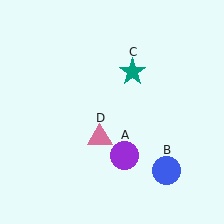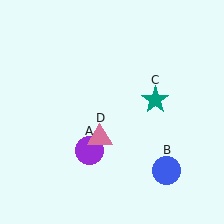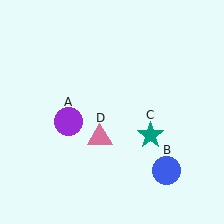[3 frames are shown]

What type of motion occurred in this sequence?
The purple circle (object A), teal star (object C) rotated clockwise around the center of the scene.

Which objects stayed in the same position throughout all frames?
Blue circle (object B) and pink triangle (object D) remained stationary.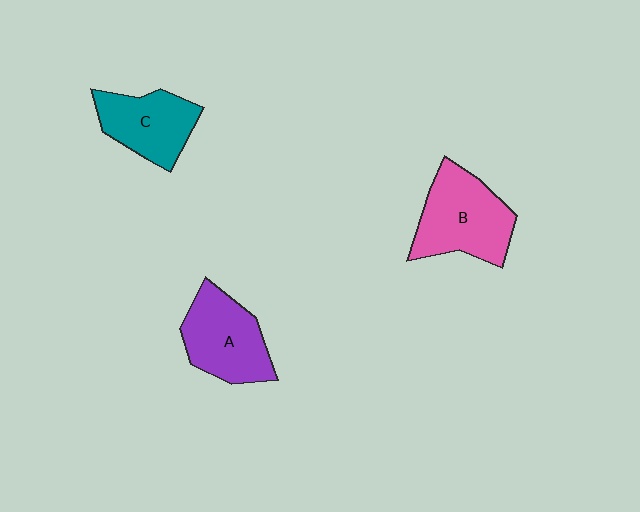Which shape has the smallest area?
Shape C (teal).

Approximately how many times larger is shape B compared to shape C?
Approximately 1.3 times.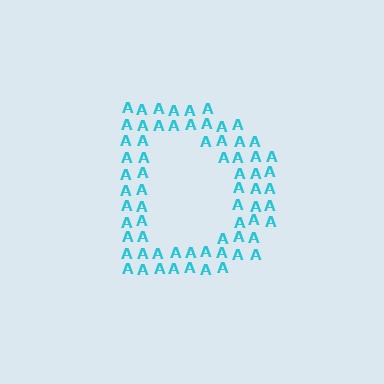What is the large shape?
The large shape is the letter D.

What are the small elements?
The small elements are letter A's.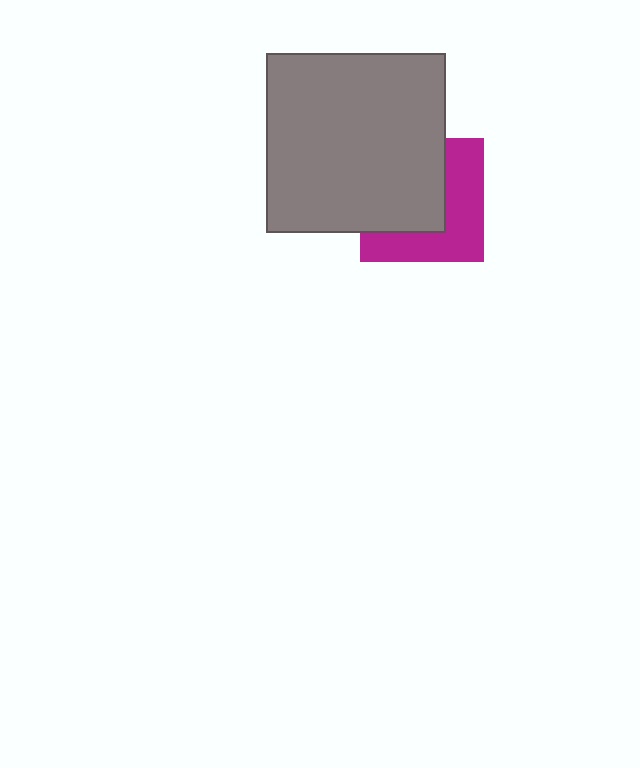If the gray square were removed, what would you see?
You would see the complete magenta square.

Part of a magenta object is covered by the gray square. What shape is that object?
It is a square.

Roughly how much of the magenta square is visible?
About half of it is visible (roughly 46%).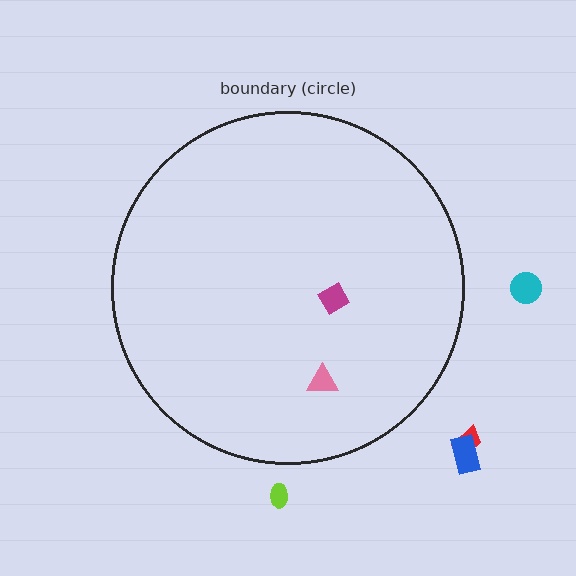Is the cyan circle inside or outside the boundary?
Outside.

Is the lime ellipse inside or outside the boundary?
Outside.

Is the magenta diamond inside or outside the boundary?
Inside.